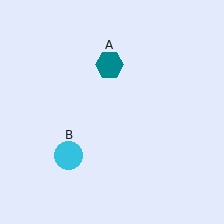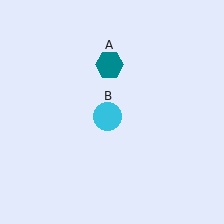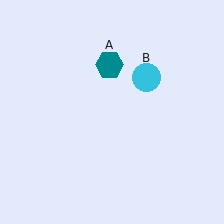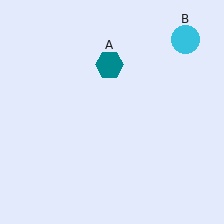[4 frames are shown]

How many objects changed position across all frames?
1 object changed position: cyan circle (object B).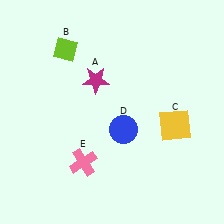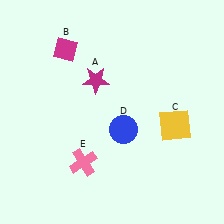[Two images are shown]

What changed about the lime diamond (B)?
In Image 1, B is lime. In Image 2, it changed to magenta.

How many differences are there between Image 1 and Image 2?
There is 1 difference between the two images.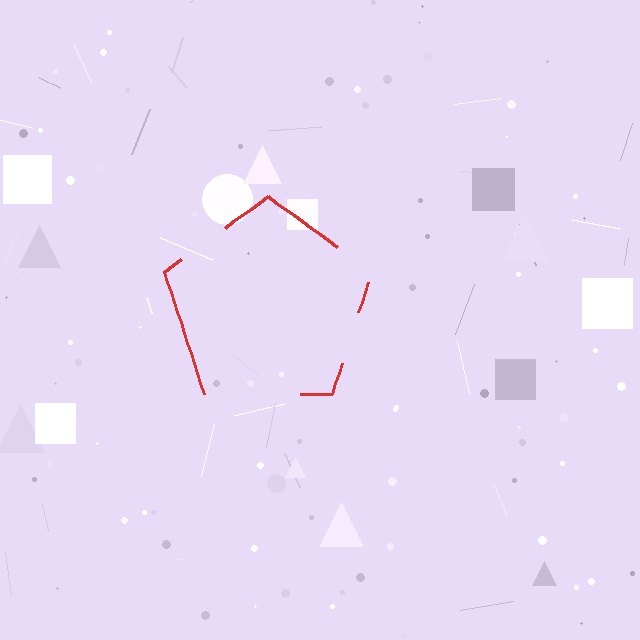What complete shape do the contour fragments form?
The contour fragments form a pentagon.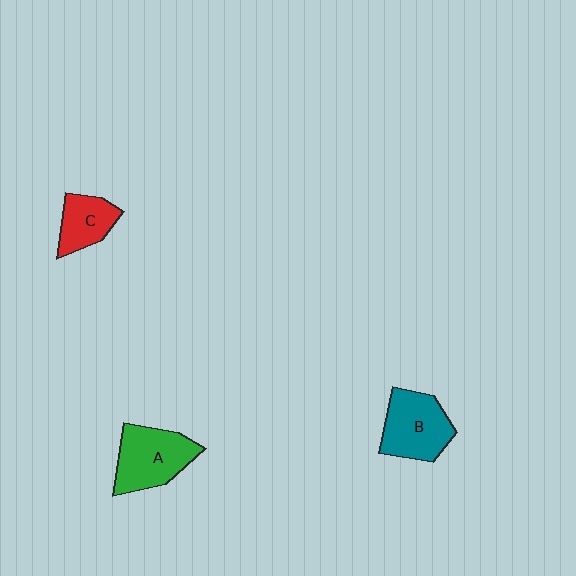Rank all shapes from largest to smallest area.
From largest to smallest: A (green), B (teal), C (red).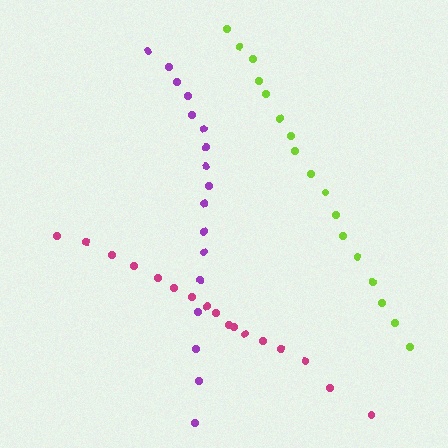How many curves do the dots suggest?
There are 3 distinct paths.